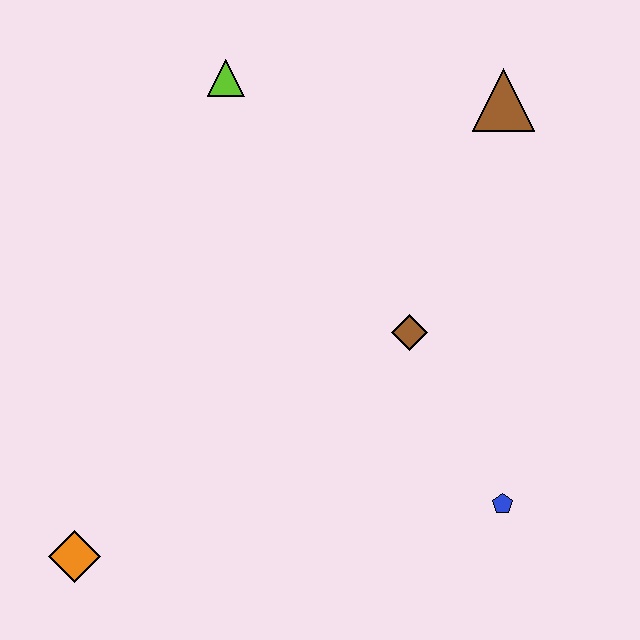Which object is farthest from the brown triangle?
The orange diamond is farthest from the brown triangle.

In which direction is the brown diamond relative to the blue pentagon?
The brown diamond is above the blue pentagon.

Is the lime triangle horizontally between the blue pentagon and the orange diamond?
Yes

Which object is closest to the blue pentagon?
The brown diamond is closest to the blue pentagon.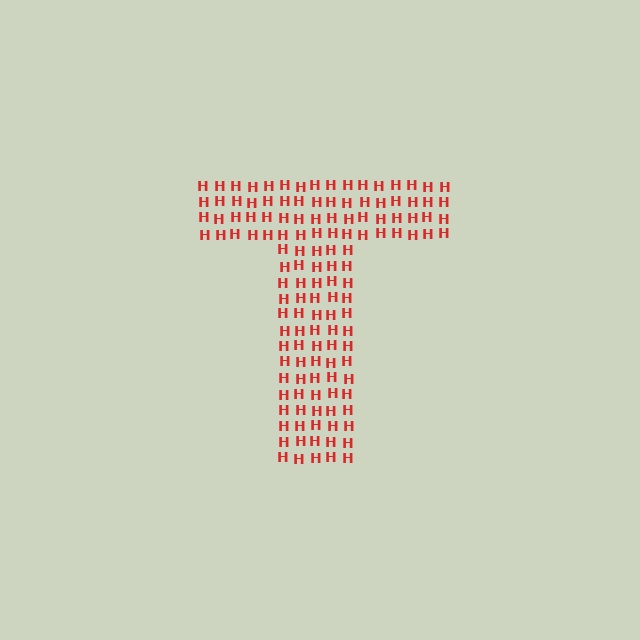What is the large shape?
The large shape is the letter T.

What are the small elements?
The small elements are letter H's.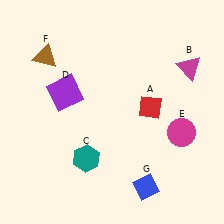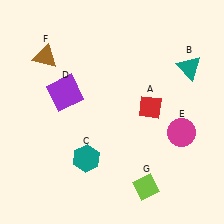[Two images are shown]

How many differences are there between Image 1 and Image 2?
There are 2 differences between the two images.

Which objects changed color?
B changed from magenta to teal. G changed from blue to lime.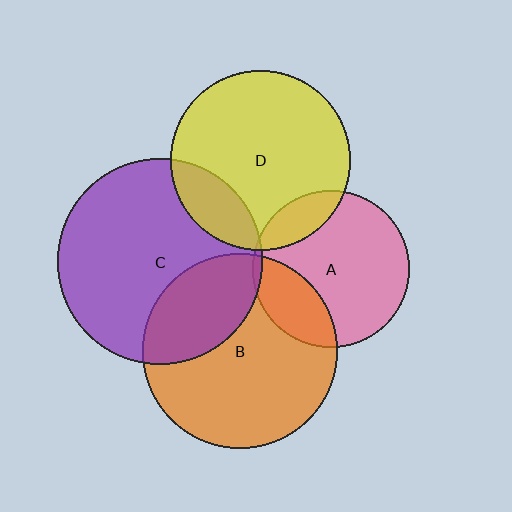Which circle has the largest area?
Circle C (purple).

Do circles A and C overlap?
Yes.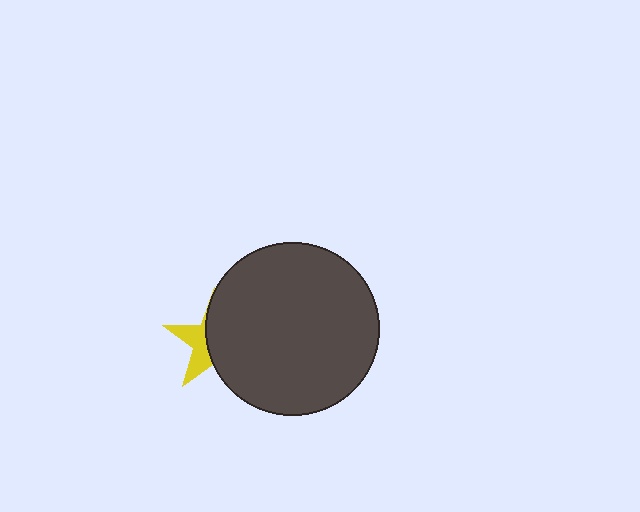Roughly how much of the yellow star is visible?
A small part of it is visible (roughly 36%).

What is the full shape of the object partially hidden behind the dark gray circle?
The partially hidden object is a yellow star.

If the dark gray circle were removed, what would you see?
You would see the complete yellow star.